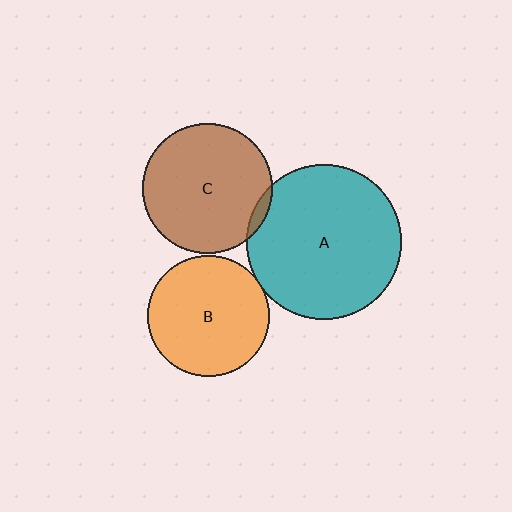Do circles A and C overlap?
Yes.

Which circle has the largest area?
Circle A (teal).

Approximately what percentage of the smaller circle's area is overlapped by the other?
Approximately 5%.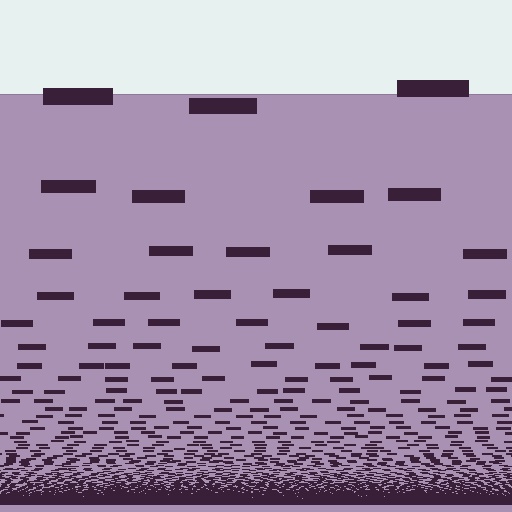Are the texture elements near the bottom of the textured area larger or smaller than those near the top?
Smaller. The gradient is inverted — elements near the bottom are smaller and denser.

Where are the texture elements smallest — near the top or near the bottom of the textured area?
Near the bottom.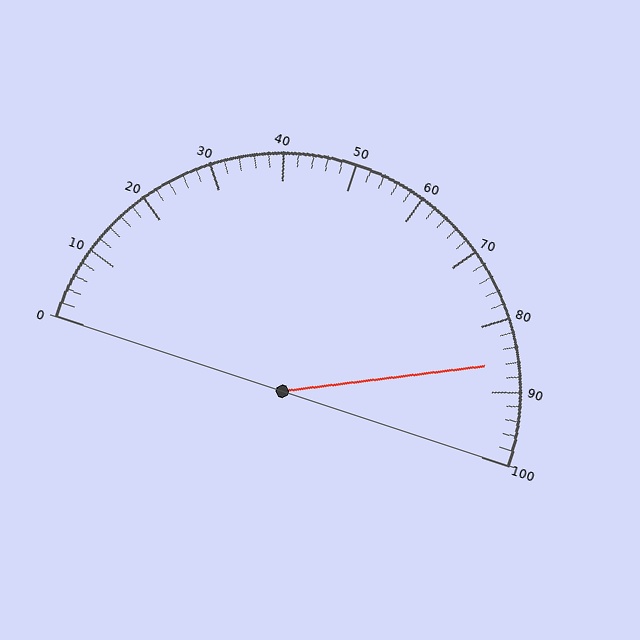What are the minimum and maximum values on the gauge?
The gauge ranges from 0 to 100.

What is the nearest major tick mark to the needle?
The nearest major tick mark is 90.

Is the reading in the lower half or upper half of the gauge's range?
The reading is in the upper half of the range (0 to 100).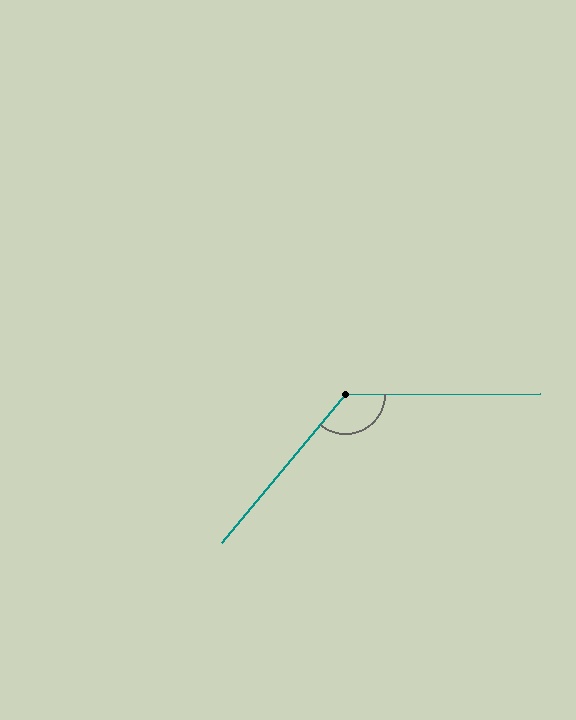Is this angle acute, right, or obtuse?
It is obtuse.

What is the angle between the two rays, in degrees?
Approximately 130 degrees.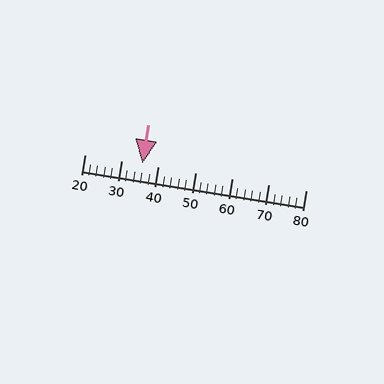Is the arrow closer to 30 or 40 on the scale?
The arrow is closer to 40.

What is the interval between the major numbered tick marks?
The major tick marks are spaced 10 units apart.